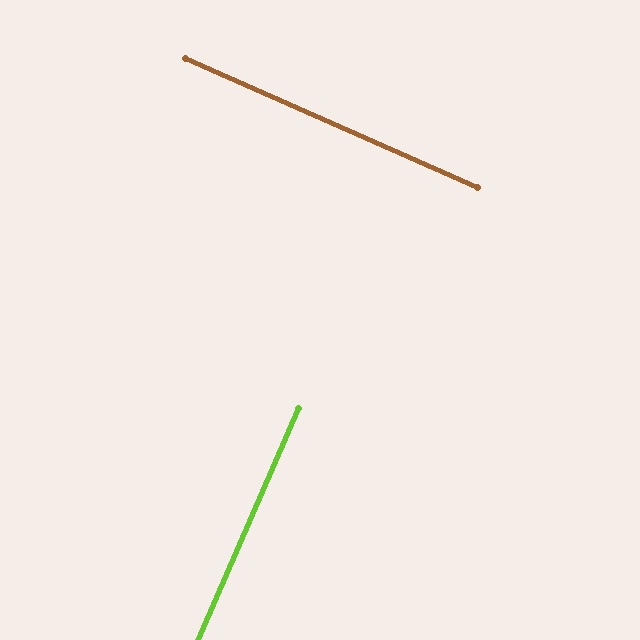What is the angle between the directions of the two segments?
Approximately 90 degrees.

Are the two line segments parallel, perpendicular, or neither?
Perpendicular — they meet at approximately 90°.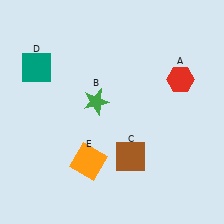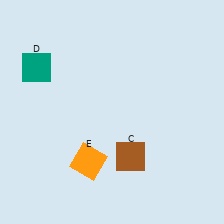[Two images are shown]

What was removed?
The green star (B), the red hexagon (A) were removed in Image 2.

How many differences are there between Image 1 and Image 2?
There are 2 differences between the two images.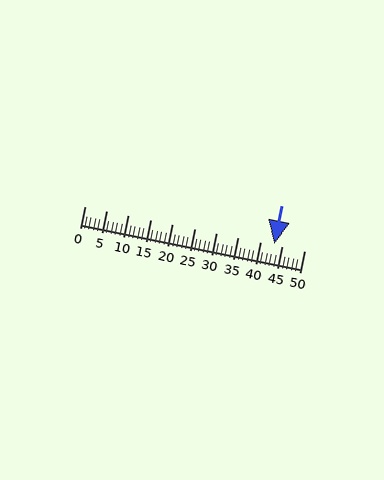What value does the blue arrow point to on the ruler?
The blue arrow points to approximately 43.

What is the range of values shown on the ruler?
The ruler shows values from 0 to 50.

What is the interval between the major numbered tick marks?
The major tick marks are spaced 5 units apart.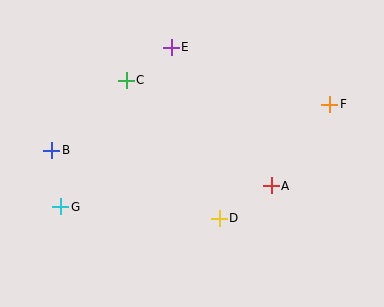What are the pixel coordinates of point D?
Point D is at (219, 218).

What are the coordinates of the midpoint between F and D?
The midpoint between F and D is at (274, 161).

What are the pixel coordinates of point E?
Point E is at (171, 47).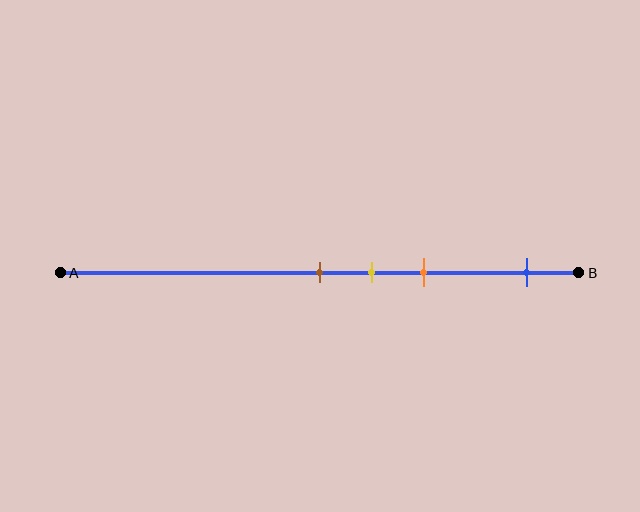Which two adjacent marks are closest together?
The brown and yellow marks are the closest adjacent pair.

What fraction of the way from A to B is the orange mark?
The orange mark is approximately 70% (0.7) of the way from A to B.